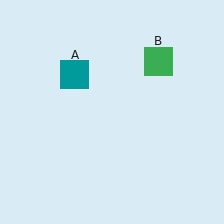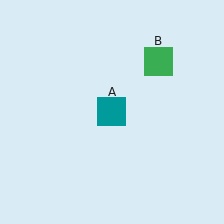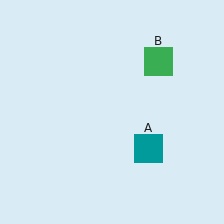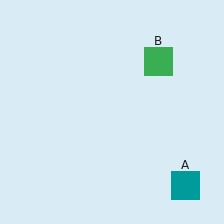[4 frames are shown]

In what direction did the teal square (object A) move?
The teal square (object A) moved down and to the right.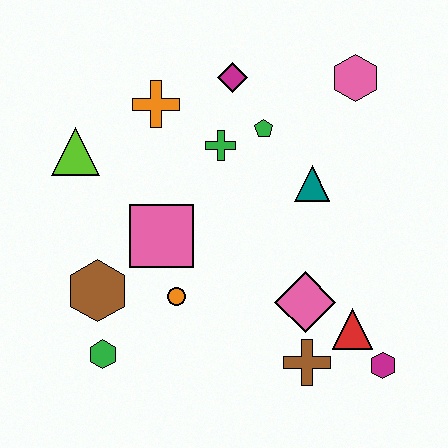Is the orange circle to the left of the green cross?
Yes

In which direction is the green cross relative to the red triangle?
The green cross is above the red triangle.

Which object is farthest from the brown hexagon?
The pink hexagon is farthest from the brown hexagon.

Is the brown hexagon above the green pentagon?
No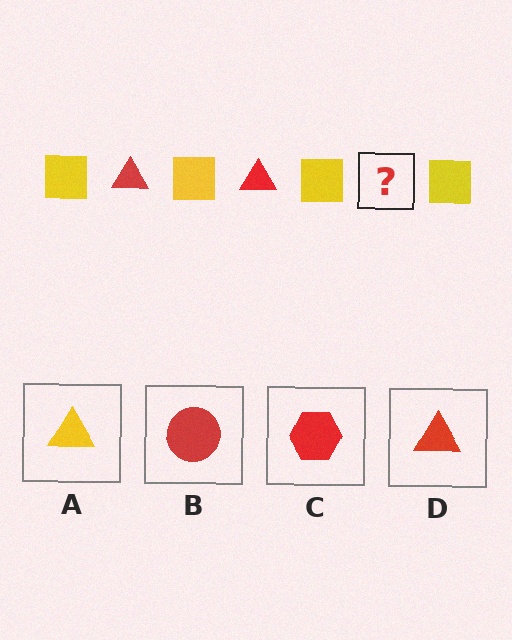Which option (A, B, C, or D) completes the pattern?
D.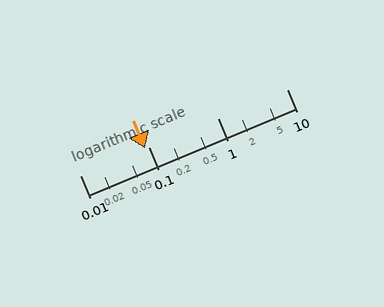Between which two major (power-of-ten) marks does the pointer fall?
The pointer is between 0.01 and 0.1.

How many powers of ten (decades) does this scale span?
The scale spans 3 decades, from 0.01 to 10.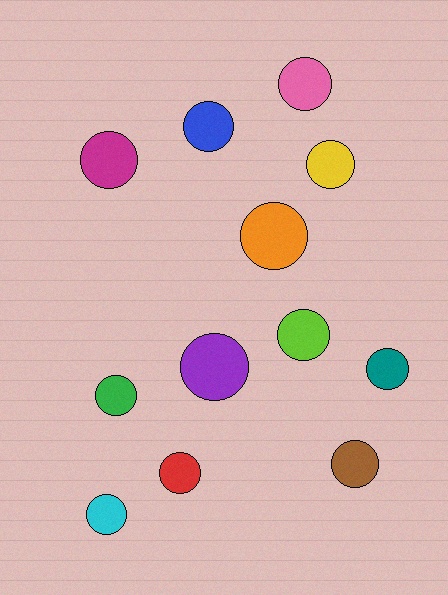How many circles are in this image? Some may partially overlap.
There are 12 circles.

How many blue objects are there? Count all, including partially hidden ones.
There is 1 blue object.